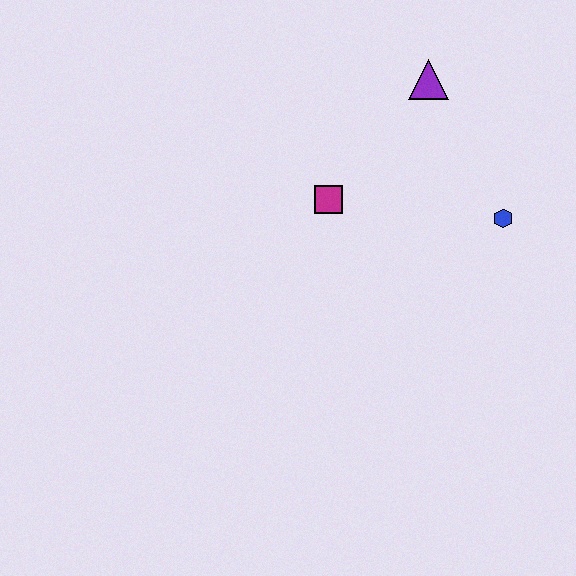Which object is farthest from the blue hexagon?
The magenta square is farthest from the blue hexagon.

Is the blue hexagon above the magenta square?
No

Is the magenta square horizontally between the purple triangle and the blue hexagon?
No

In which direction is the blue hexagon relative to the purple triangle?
The blue hexagon is below the purple triangle.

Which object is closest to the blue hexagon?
The purple triangle is closest to the blue hexagon.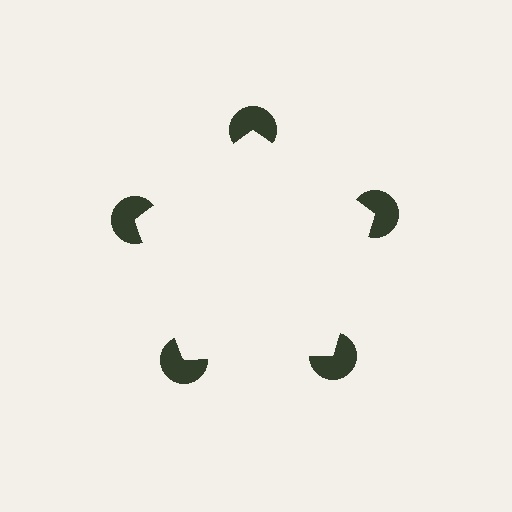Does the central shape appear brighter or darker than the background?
It typically appears slightly brighter than the background, even though no actual brightness change is drawn.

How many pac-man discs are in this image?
There are 5 — one at each vertex of the illusory pentagon.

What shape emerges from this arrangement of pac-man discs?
An illusory pentagon — its edges are inferred from the aligned wedge cuts in the pac-man discs, not physically drawn.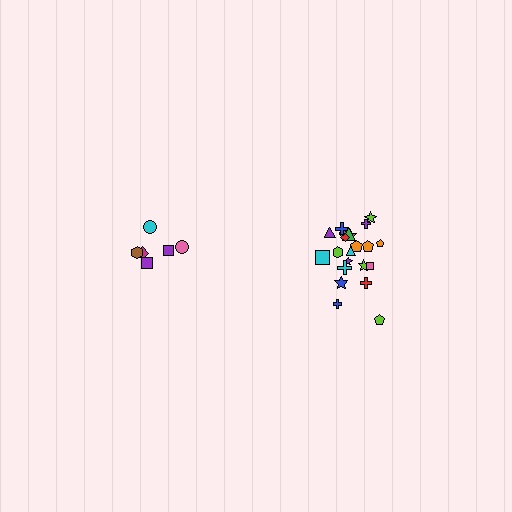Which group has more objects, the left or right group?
The right group.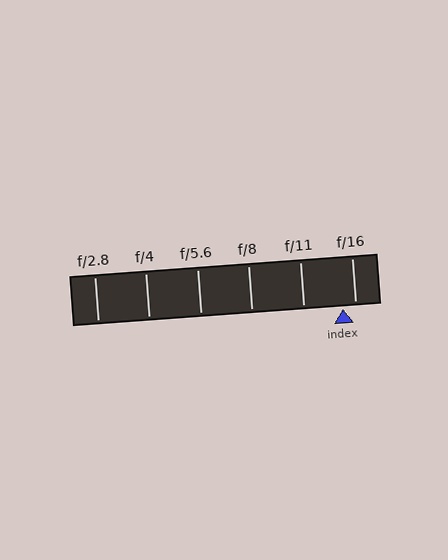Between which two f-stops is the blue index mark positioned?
The index mark is between f/11 and f/16.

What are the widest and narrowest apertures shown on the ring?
The widest aperture shown is f/2.8 and the narrowest is f/16.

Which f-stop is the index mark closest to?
The index mark is closest to f/16.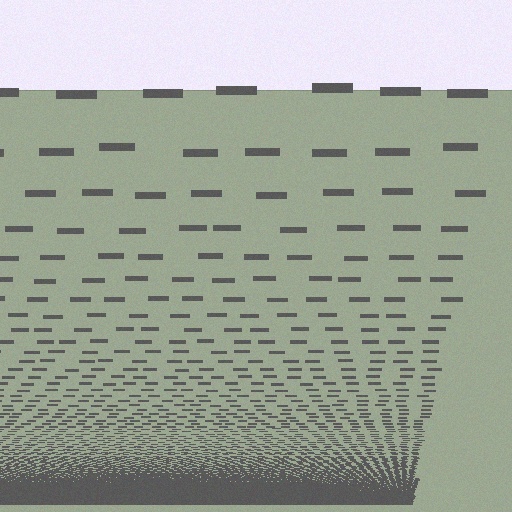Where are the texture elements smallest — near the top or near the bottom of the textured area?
Near the bottom.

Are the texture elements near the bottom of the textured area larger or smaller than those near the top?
Smaller. The gradient is inverted — elements near the bottom are smaller and denser.